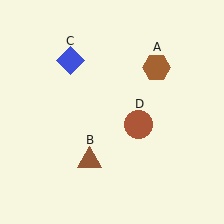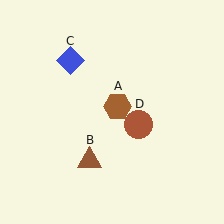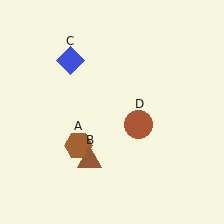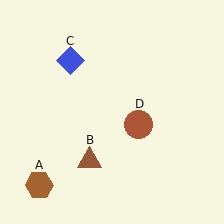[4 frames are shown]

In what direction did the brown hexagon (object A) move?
The brown hexagon (object A) moved down and to the left.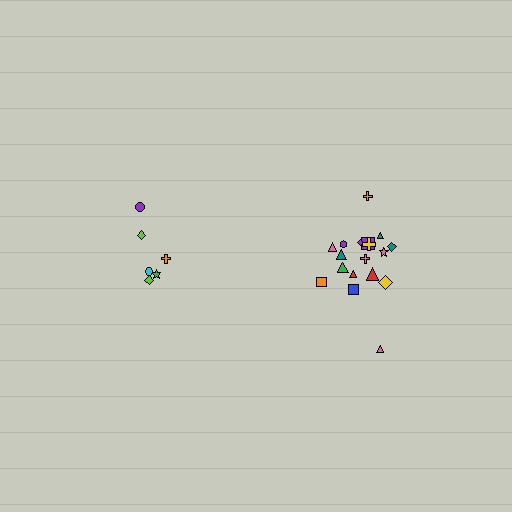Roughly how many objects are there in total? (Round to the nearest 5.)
Roughly 25 objects in total.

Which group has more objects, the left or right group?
The right group.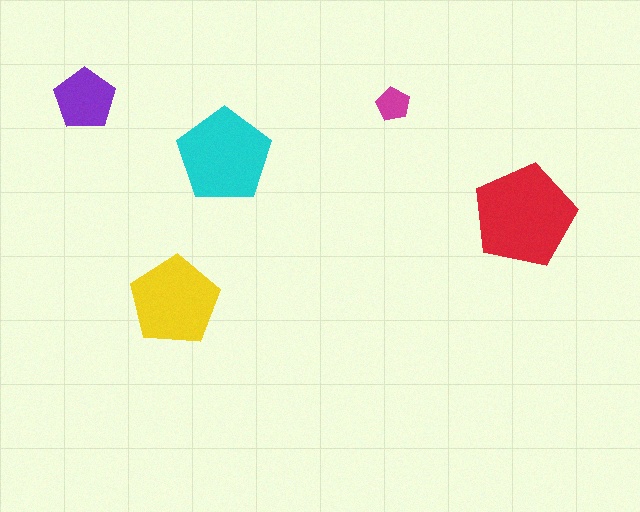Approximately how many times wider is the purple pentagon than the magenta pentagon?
About 2 times wider.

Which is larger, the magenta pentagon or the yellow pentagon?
The yellow one.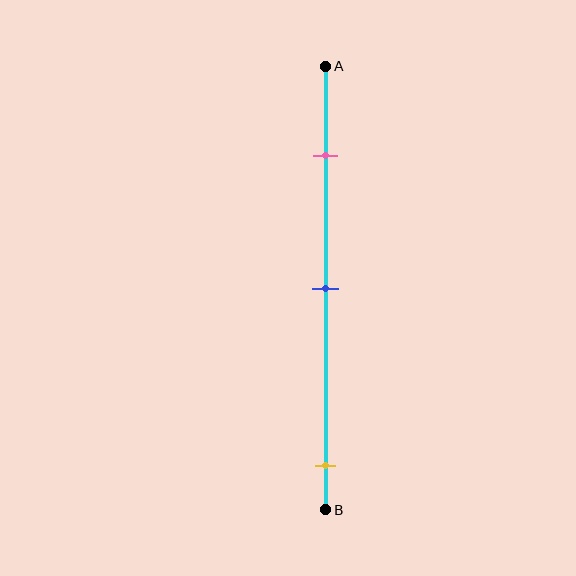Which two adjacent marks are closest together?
The pink and blue marks are the closest adjacent pair.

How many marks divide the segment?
There are 3 marks dividing the segment.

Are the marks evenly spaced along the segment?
No, the marks are not evenly spaced.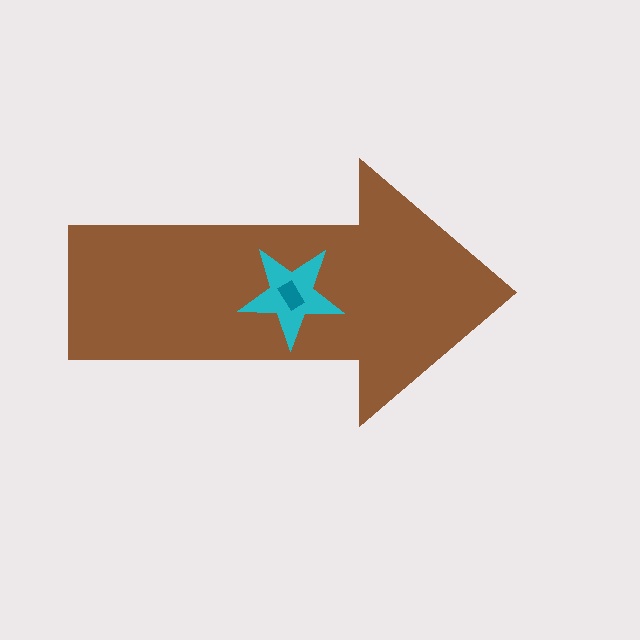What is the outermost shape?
The brown arrow.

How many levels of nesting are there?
3.